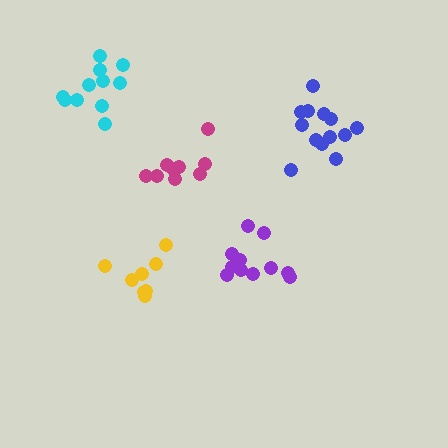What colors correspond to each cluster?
The clusters are colored: cyan, blue, purple, magenta, yellow.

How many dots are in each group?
Group 1: 11 dots, Group 2: 13 dots, Group 3: 12 dots, Group 4: 9 dots, Group 5: 8 dots (53 total).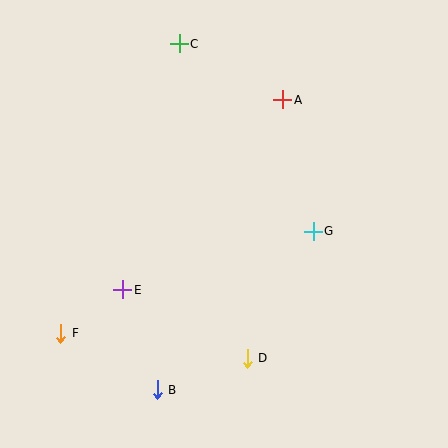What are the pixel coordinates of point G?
Point G is at (313, 231).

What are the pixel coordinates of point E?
Point E is at (123, 290).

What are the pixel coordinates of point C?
Point C is at (179, 44).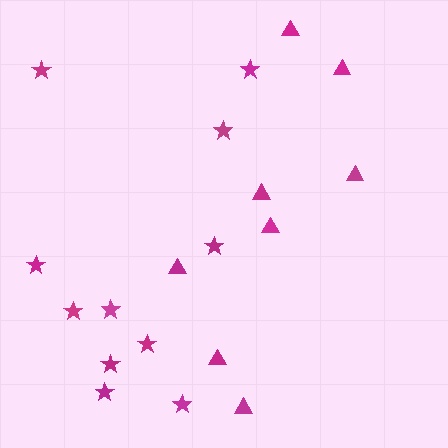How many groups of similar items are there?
There are 2 groups: one group of triangles (8) and one group of stars (11).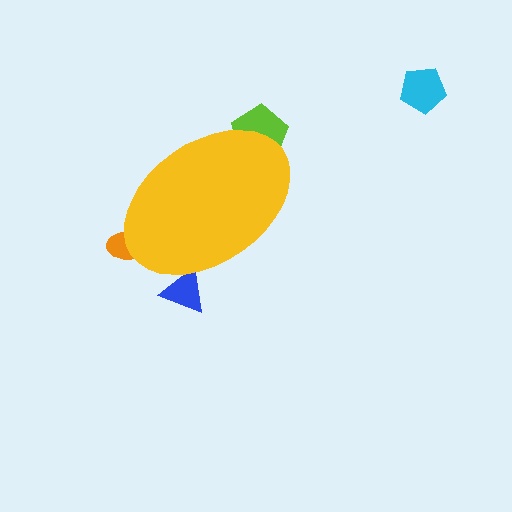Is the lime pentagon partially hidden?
Yes, the lime pentagon is partially hidden behind the yellow ellipse.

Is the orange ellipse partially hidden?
Yes, the orange ellipse is partially hidden behind the yellow ellipse.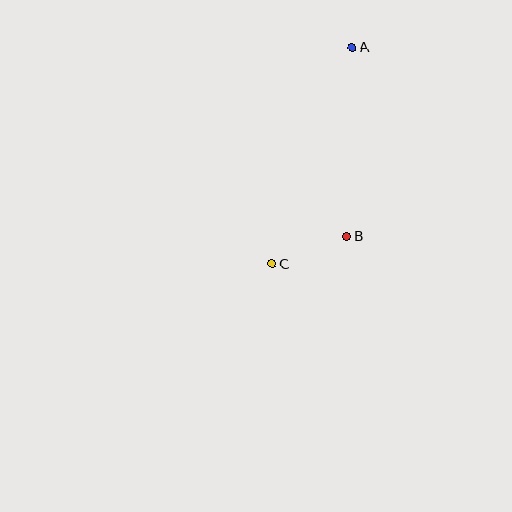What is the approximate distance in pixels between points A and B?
The distance between A and B is approximately 189 pixels.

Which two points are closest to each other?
Points B and C are closest to each other.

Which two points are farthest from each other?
Points A and C are farthest from each other.